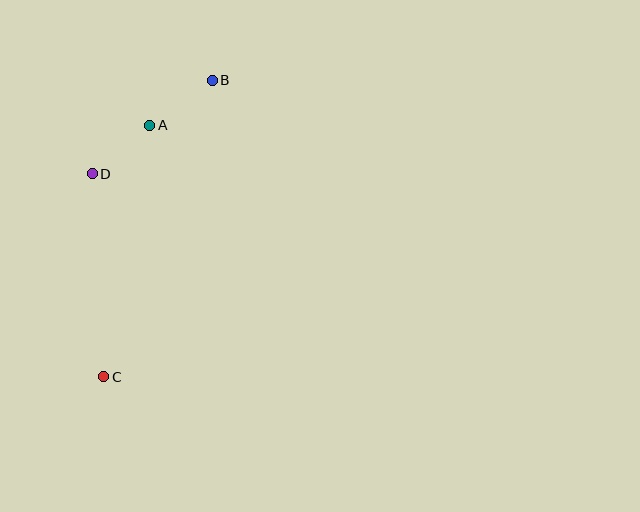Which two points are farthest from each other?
Points B and C are farthest from each other.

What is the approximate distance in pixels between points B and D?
The distance between B and D is approximately 152 pixels.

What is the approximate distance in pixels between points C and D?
The distance between C and D is approximately 204 pixels.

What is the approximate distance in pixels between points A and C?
The distance between A and C is approximately 256 pixels.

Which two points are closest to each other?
Points A and D are closest to each other.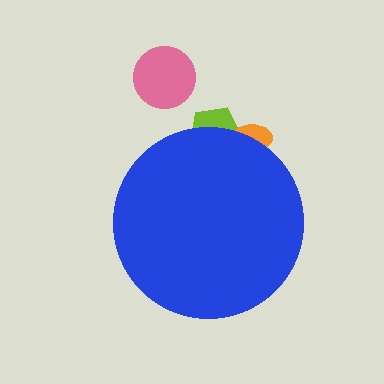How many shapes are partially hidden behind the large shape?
2 shapes are partially hidden.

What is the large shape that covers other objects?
A blue circle.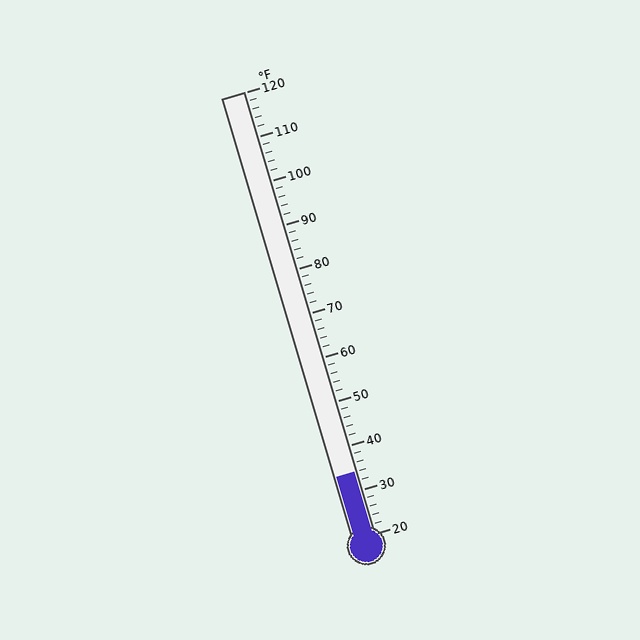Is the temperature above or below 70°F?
The temperature is below 70°F.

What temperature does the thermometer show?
The thermometer shows approximately 34°F.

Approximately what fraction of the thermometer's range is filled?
The thermometer is filled to approximately 15% of its range.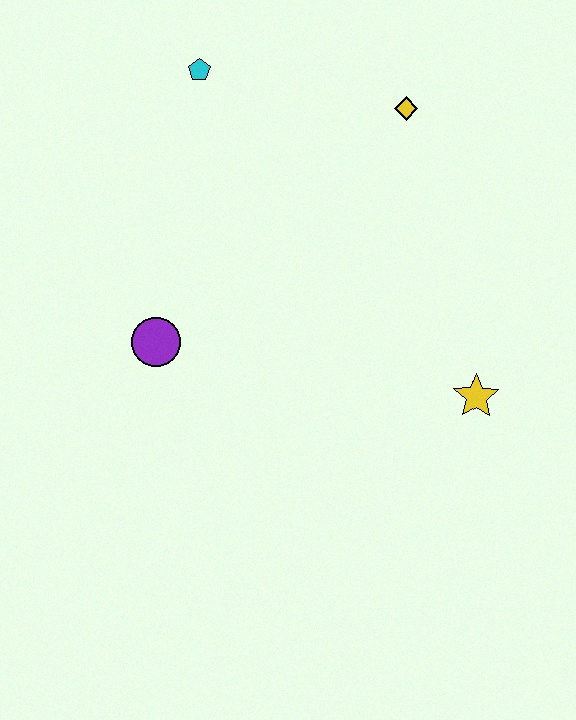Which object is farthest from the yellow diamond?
The purple circle is farthest from the yellow diamond.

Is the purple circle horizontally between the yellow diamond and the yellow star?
No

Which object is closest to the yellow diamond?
The cyan pentagon is closest to the yellow diamond.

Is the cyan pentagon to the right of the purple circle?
Yes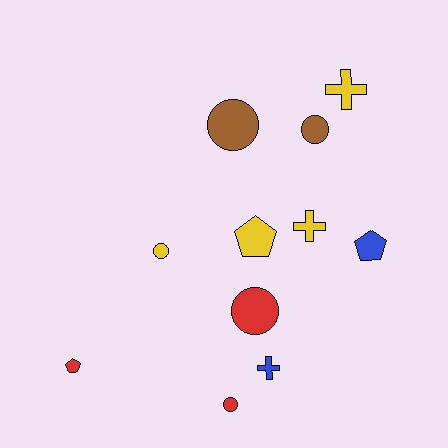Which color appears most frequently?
Yellow, with 4 objects.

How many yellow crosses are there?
There are 2 yellow crosses.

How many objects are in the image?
There are 11 objects.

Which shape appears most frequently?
Circle, with 5 objects.